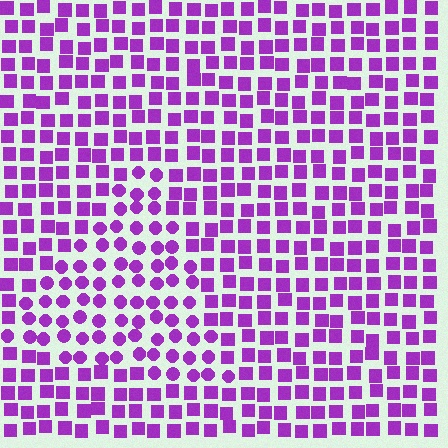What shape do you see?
I see a triangle.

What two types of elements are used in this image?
The image uses circles inside the triangle region and squares outside it.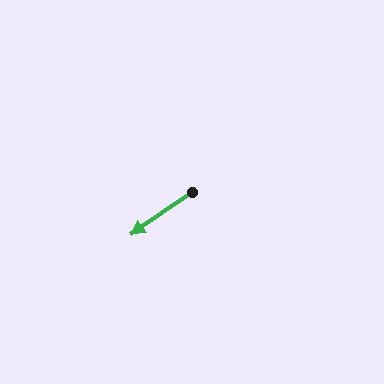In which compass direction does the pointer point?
Southwest.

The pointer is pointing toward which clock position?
Roughly 8 o'clock.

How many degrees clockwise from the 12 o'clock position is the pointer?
Approximately 235 degrees.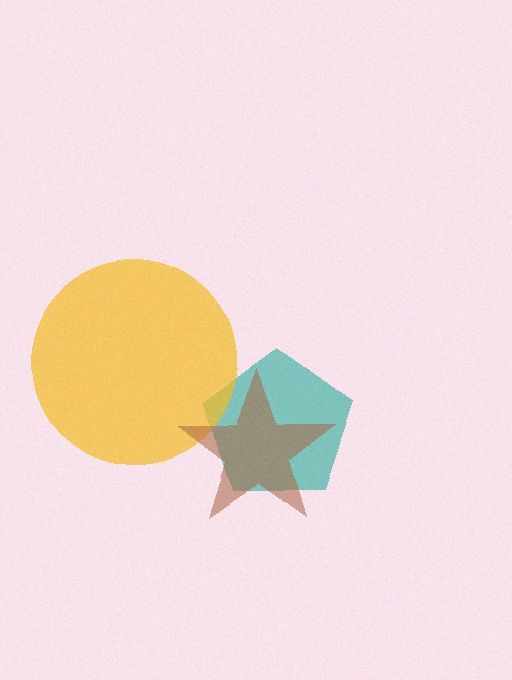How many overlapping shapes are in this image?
There are 3 overlapping shapes in the image.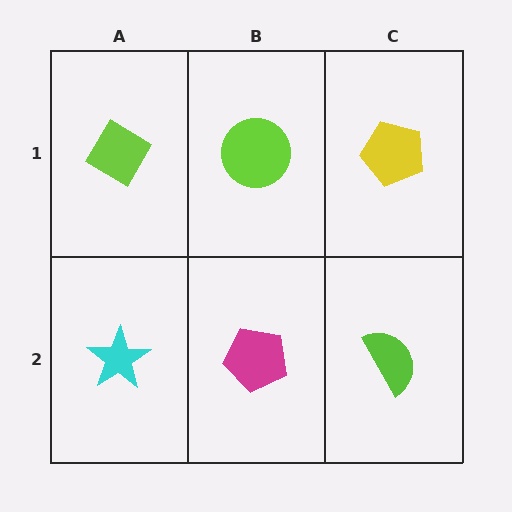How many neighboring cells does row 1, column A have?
2.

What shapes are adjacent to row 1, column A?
A cyan star (row 2, column A), a lime circle (row 1, column B).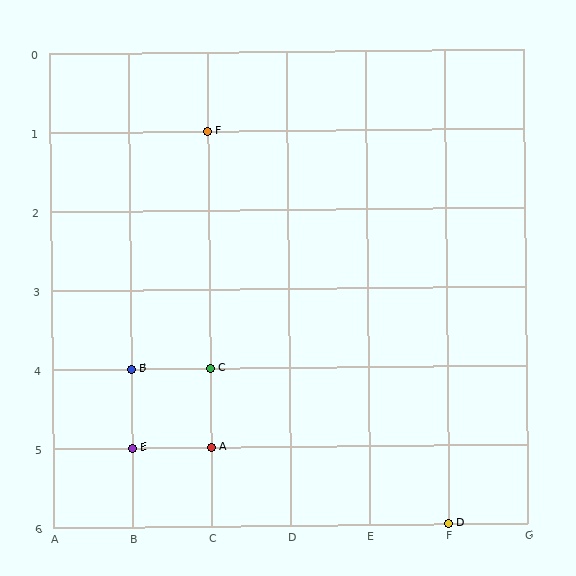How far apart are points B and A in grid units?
Points B and A are 1 column and 1 row apart (about 1.4 grid units diagonally).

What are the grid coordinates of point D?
Point D is at grid coordinates (F, 6).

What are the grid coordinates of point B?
Point B is at grid coordinates (B, 4).